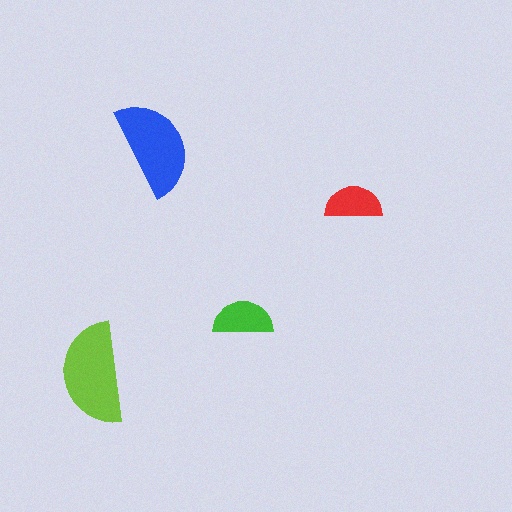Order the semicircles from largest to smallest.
the lime one, the blue one, the green one, the red one.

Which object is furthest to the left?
The lime semicircle is leftmost.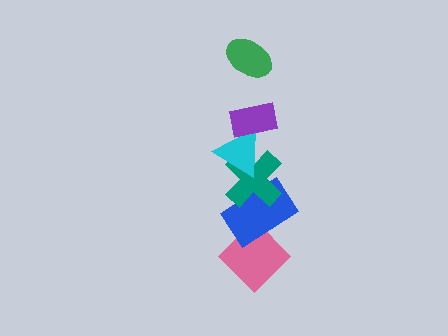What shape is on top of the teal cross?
The cyan triangle is on top of the teal cross.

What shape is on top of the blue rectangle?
The teal cross is on top of the blue rectangle.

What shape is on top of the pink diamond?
The blue rectangle is on top of the pink diamond.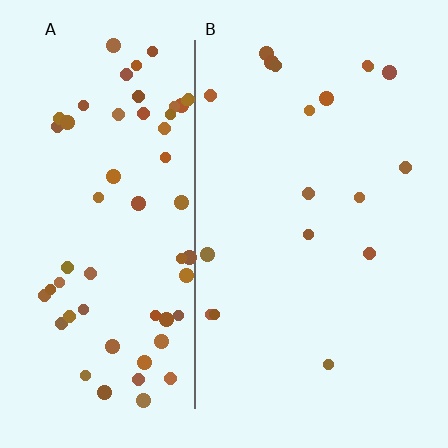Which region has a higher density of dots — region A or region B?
A (the left).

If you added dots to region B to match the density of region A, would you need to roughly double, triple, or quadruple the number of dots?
Approximately triple.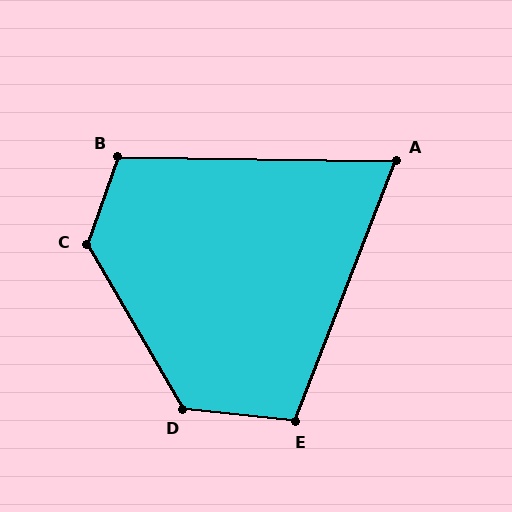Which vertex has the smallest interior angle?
A, at approximately 70 degrees.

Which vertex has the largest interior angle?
C, at approximately 130 degrees.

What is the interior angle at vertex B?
Approximately 109 degrees (obtuse).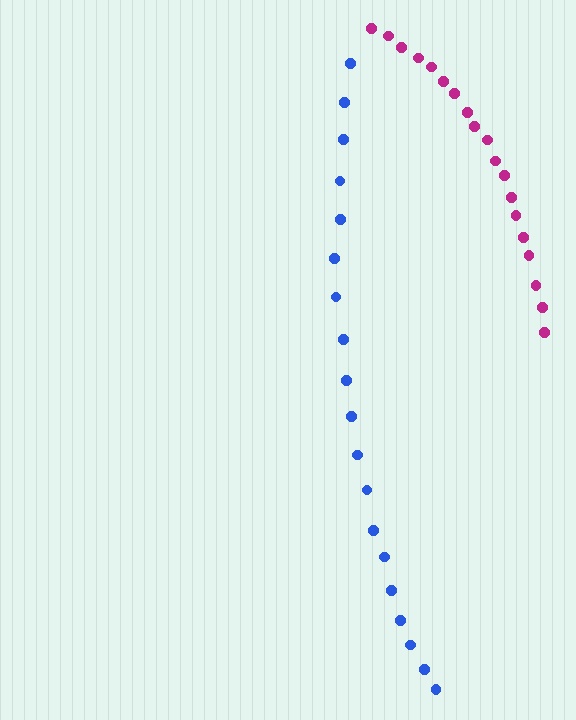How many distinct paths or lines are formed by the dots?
There are 2 distinct paths.